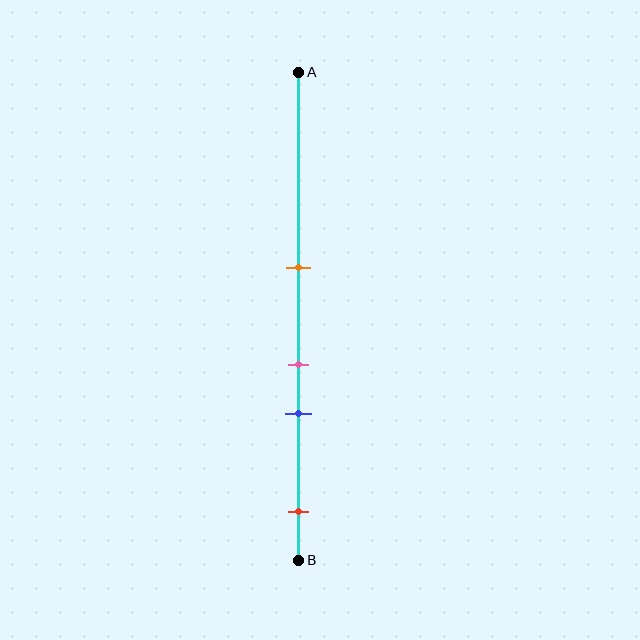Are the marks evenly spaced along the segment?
No, the marks are not evenly spaced.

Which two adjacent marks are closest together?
The pink and blue marks are the closest adjacent pair.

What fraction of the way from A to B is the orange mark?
The orange mark is approximately 40% (0.4) of the way from A to B.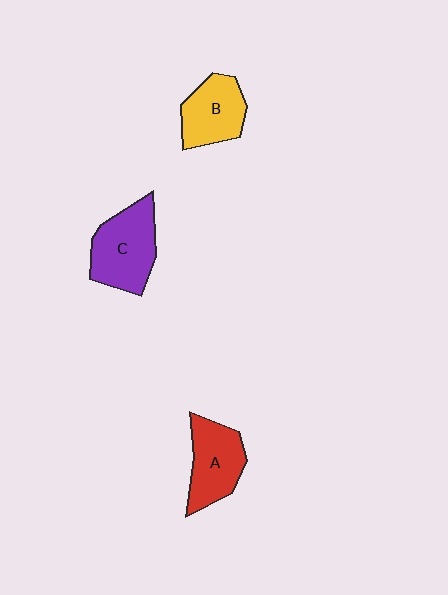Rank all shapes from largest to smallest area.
From largest to smallest: C (purple), A (red), B (yellow).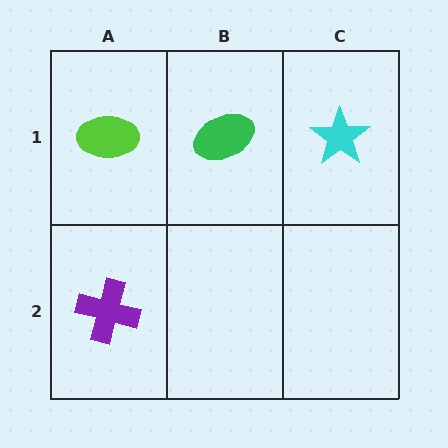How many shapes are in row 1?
3 shapes.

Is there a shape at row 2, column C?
No, that cell is empty.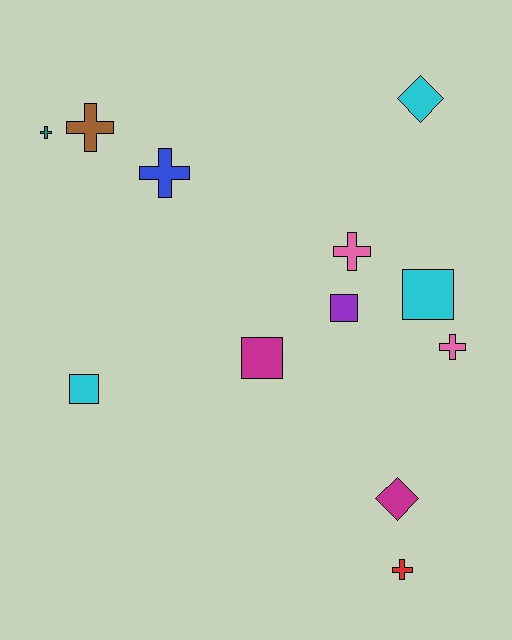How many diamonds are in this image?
There are 2 diamonds.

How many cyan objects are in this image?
There are 3 cyan objects.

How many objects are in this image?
There are 12 objects.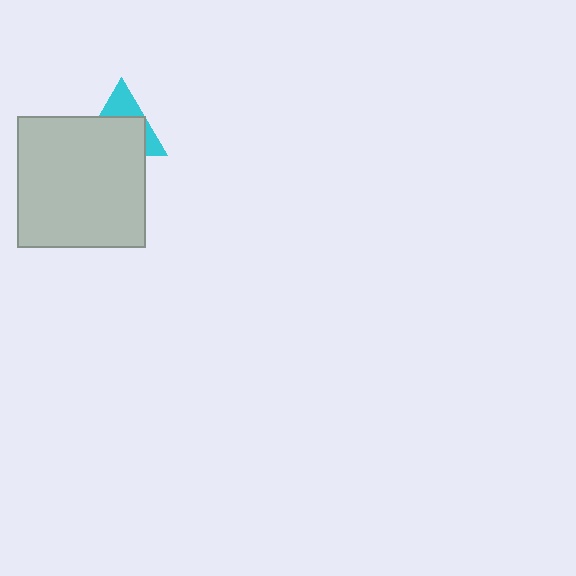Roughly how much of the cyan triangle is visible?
A small part of it is visible (roughly 36%).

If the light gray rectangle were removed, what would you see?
You would see the complete cyan triangle.